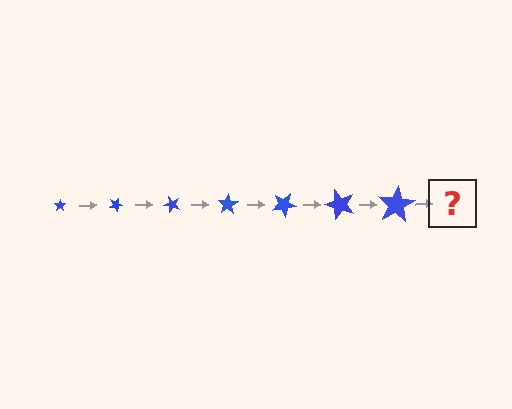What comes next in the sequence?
The next element should be a star, larger than the previous one and rotated 175 degrees from the start.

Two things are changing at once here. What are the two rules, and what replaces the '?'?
The two rules are that the star grows larger each step and it rotates 25 degrees each step. The '?' should be a star, larger than the previous one and rotated 175 degrees from the start.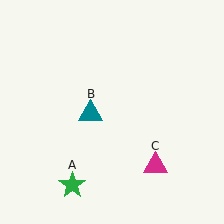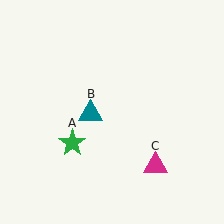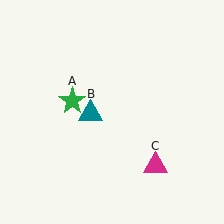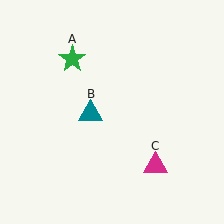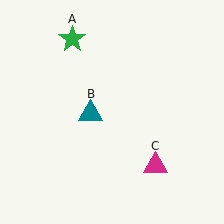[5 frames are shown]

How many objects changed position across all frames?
1 object changed position: green star (object A).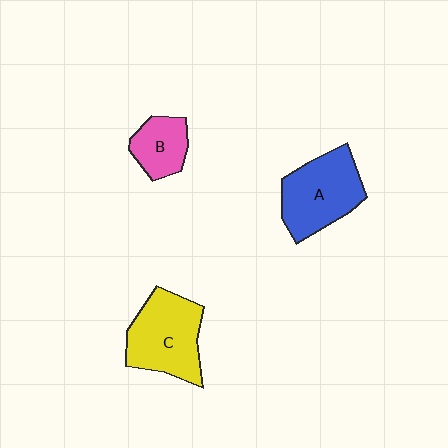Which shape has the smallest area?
Shape B (pink).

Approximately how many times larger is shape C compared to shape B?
Approximately 1.9 times.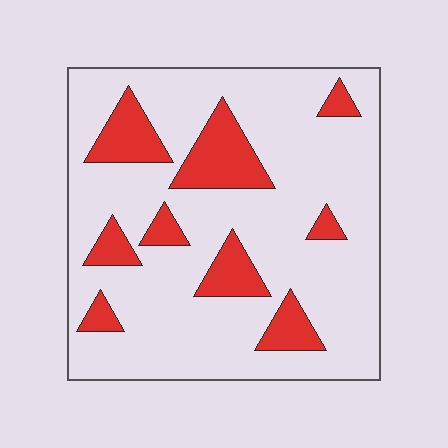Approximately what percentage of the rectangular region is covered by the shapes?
Approximately 20%.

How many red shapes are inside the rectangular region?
9.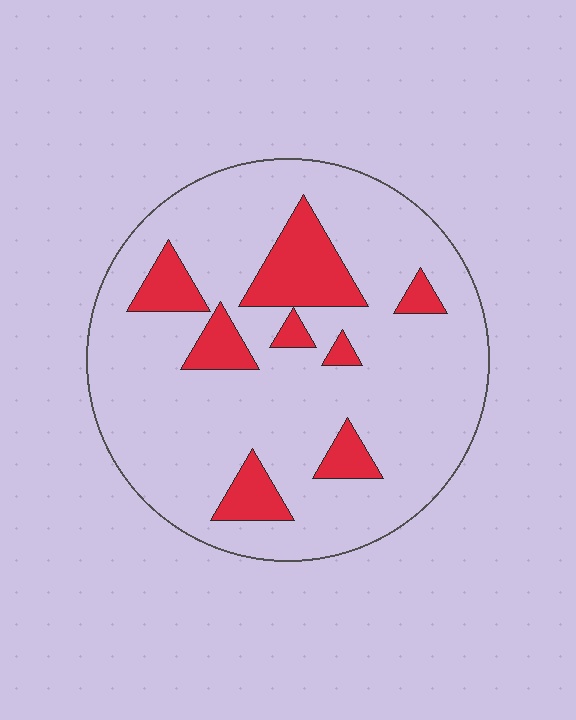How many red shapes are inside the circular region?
8.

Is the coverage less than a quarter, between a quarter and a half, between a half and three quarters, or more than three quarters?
Less than a quarter.